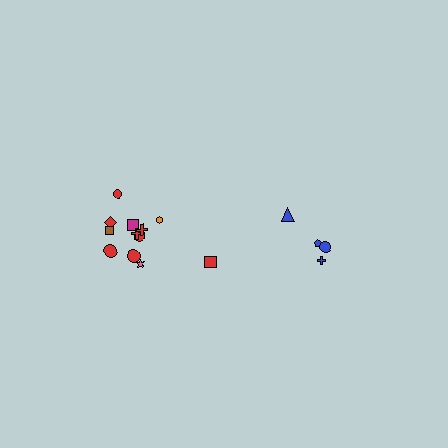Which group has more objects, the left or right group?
The left group.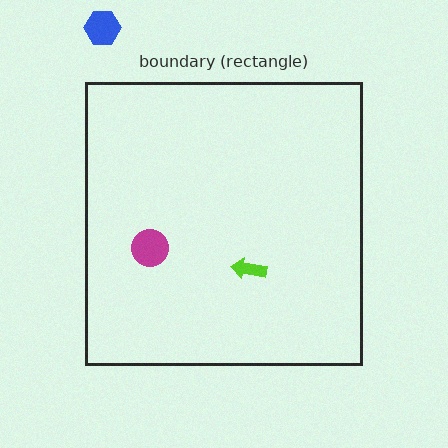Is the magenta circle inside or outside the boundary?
Inside.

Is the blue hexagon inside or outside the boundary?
Outside.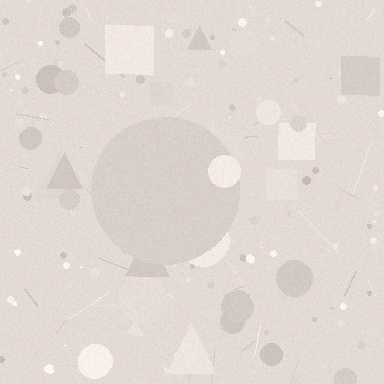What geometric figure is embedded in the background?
A circle is embedded in the background.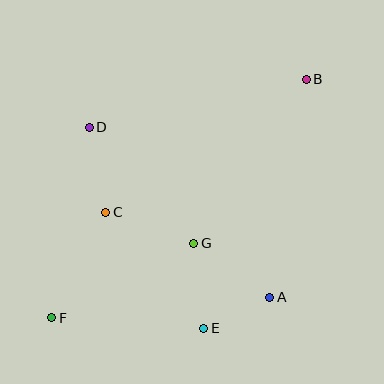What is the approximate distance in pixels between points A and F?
The distance between A and F is approximately 219 pixels.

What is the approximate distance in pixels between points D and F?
The distance between D and F is approximately 194 pixels.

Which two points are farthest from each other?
Points B and F are farthest from each other.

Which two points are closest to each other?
Points A and E are closest to each other.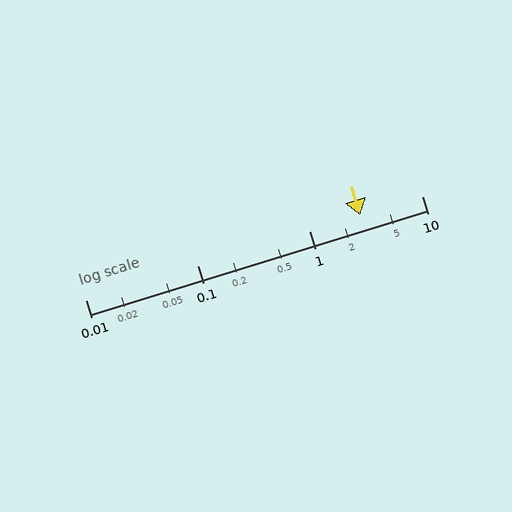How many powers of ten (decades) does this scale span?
The scale spans 3 decades, from 0.01 to 10.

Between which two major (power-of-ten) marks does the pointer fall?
The pointer is between 1 and 10.